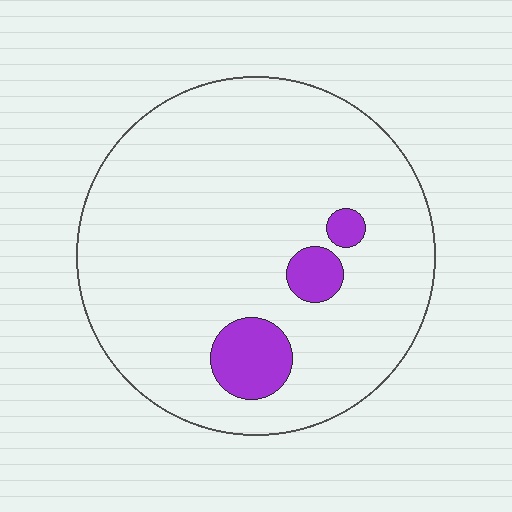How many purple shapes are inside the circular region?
3.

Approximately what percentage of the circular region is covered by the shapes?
Approximately 10%.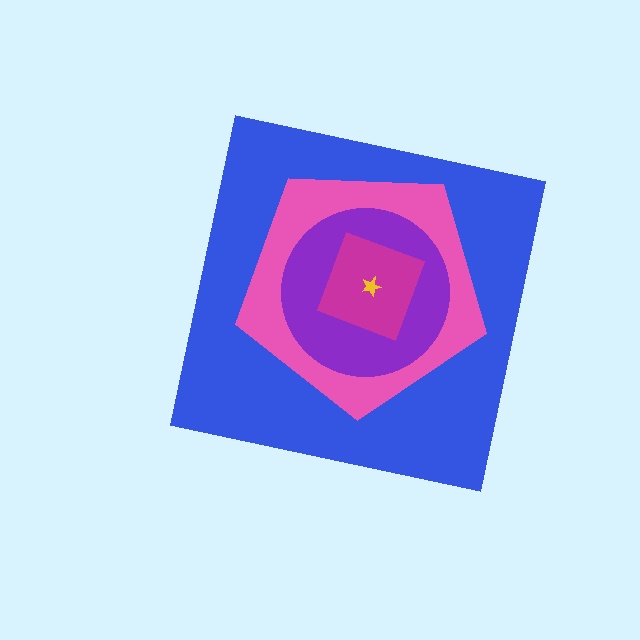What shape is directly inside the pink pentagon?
The purple circle.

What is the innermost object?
The yellow star.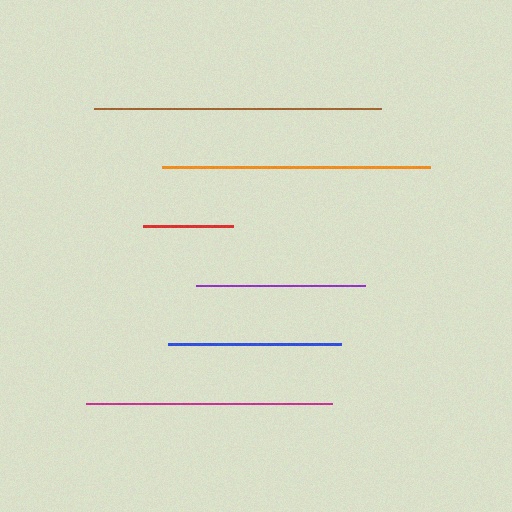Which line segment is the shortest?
The red line is the shortest at approximately 89 pixels.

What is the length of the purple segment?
The purple segment is approximately 169 pixels long.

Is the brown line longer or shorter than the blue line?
The brown line is longer than the blue line.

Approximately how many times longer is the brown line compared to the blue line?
The brown line is approximately 1.7 times the length of the blue line.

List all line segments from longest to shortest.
From longest to shortest: brown, orange, magenta, blue, purple, red.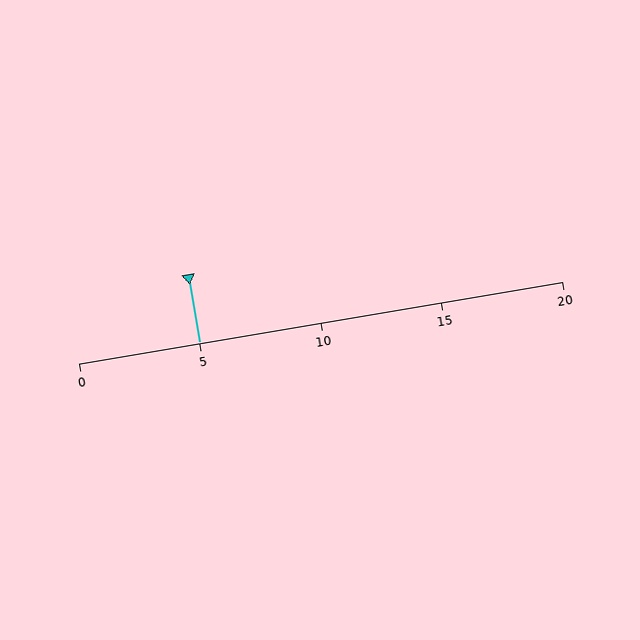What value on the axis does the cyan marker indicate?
The marker indicates approximately 5.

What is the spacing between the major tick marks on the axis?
The major ticks are spaced 5 apart.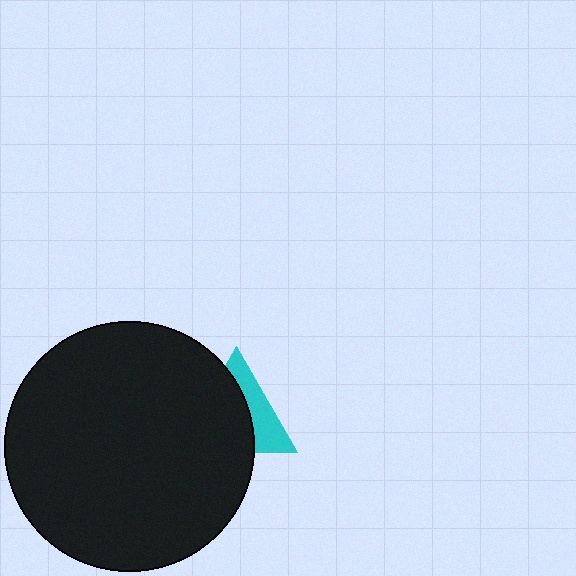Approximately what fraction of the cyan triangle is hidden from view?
Roughly 61% of the cyan triangle is hidden behind the black circle.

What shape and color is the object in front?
The object in front is a black circle.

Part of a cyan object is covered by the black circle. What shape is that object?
It is a triangle.